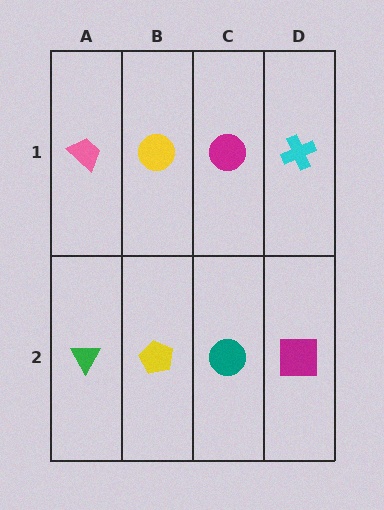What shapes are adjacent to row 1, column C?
A teal circle (row 2, column C), a yellow circle (row 1, column B), a cyan cross (row 1, column D).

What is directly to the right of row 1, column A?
A yellow circle.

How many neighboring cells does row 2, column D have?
2.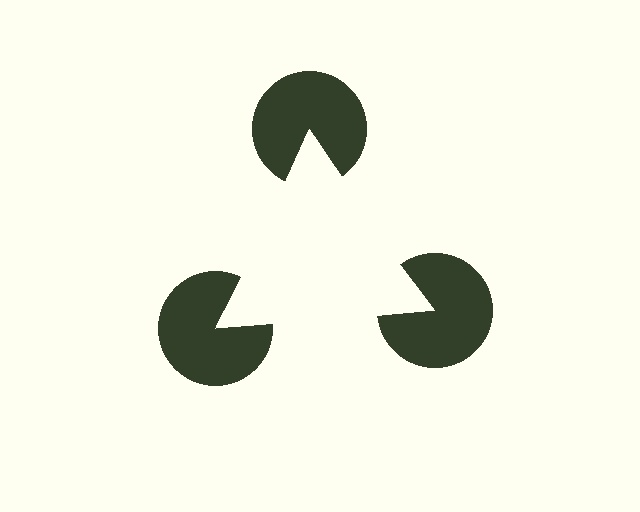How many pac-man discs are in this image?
There are 3 — one at each vertex of the illusory triangle.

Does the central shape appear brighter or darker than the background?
It typically appears slightly brighter than the background, even though no actual brightness change is drawn.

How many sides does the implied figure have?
3 sides.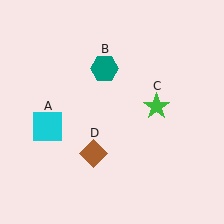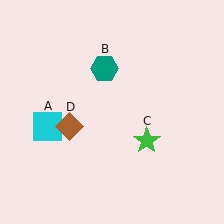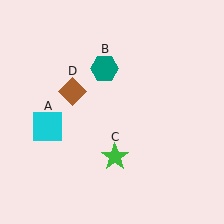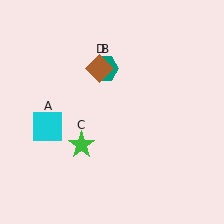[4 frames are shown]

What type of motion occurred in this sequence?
The green star (object C), brown diamond (object D) rotated clockwise around the center of the scene.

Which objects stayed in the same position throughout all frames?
Cyan square (object A) and teal hexagon (object B) remained stationary.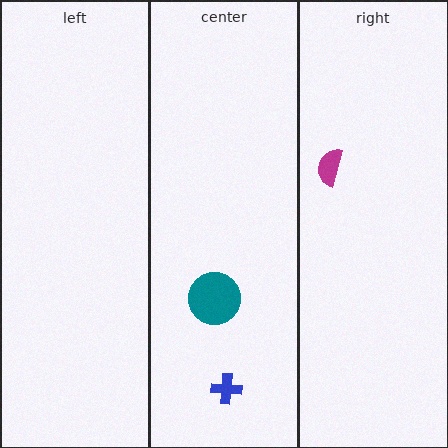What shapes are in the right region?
The magenta semicircle.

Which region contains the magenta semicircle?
The right region.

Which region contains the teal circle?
The center region.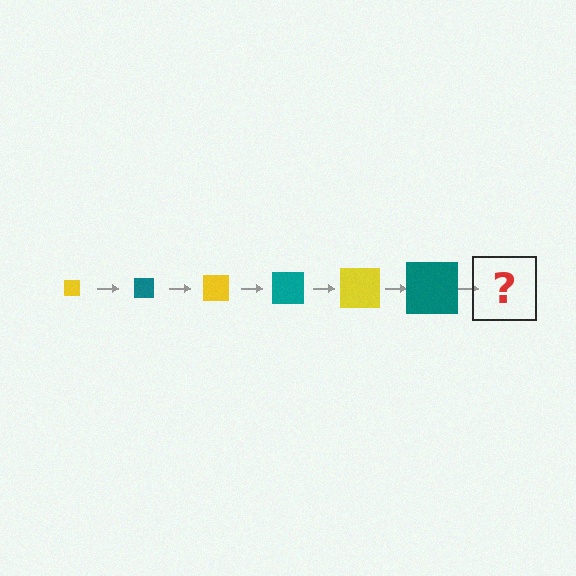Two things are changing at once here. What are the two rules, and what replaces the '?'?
The two rules are that the square grows larger each step and the color cycles through yellow and teal. The '?' should be a yellow square, larger than the previous one.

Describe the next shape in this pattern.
It should be a yellow square, larger than the previous one.